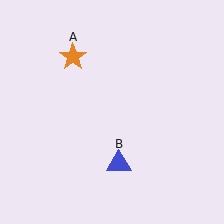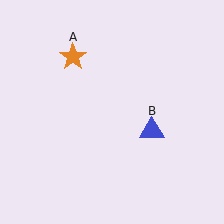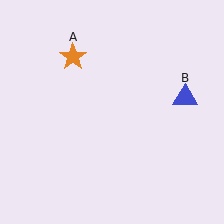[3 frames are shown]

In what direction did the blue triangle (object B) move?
The blue triangle (object B) moved up and to the right.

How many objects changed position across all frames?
1 object changed position: blue triangle (object B).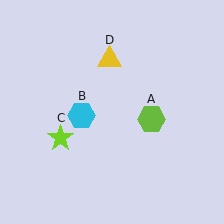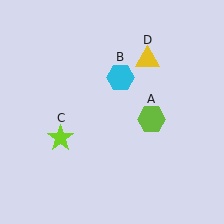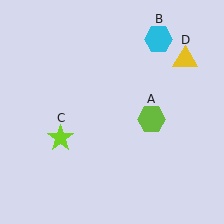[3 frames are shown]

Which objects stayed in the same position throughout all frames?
Lime hexagon (object A) and lime star (object C) remained stationary.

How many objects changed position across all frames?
2 objects changed position: cyan hexagon (object B), yellow triangle (object D).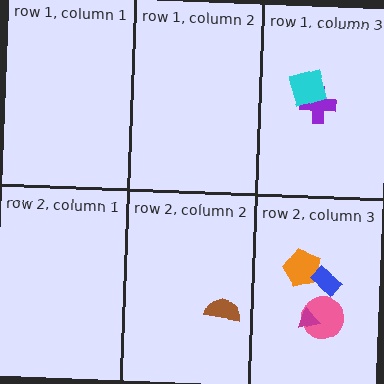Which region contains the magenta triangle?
The row 2, column 3 region.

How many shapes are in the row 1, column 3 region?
2.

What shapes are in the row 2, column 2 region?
The brown semicircle.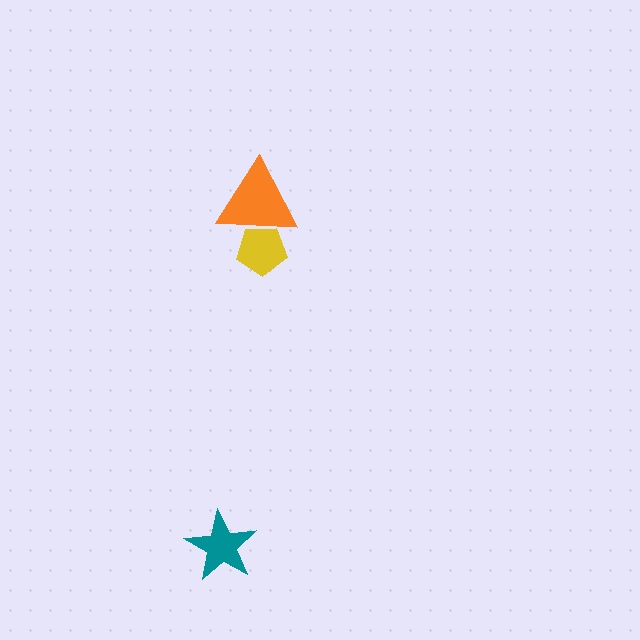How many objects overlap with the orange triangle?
1 object overlaps with the orange triangle.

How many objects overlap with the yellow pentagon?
1 object overlaps with the yellow pentagon.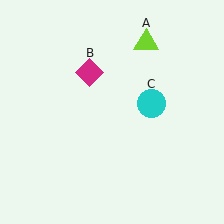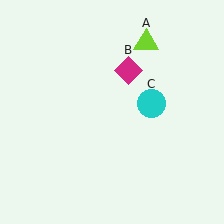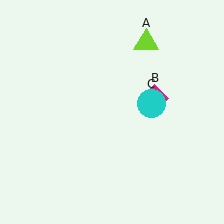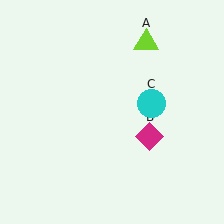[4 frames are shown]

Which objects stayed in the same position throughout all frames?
Lime triangle (object A) and cyan circle (object C) remained stationary.